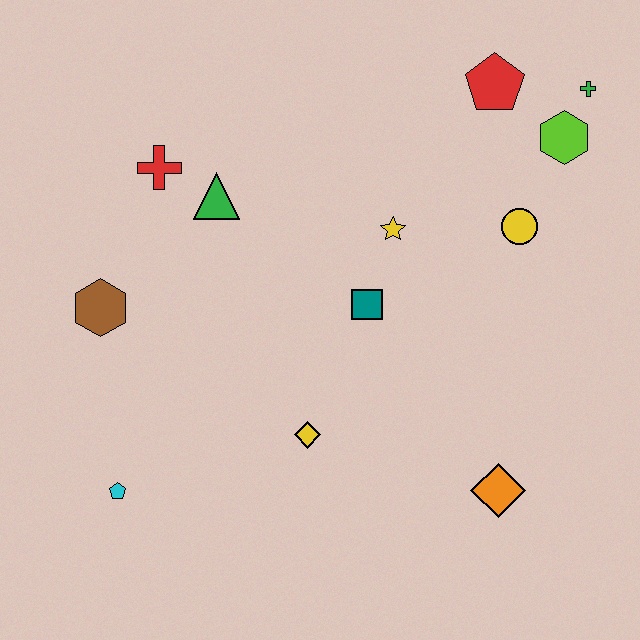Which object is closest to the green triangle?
The red cross is closest to the green triangle.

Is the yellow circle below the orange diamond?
No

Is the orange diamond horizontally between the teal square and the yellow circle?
Yes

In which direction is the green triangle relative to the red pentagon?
The green triangle is to the left of the red pentagon.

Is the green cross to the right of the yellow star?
Yes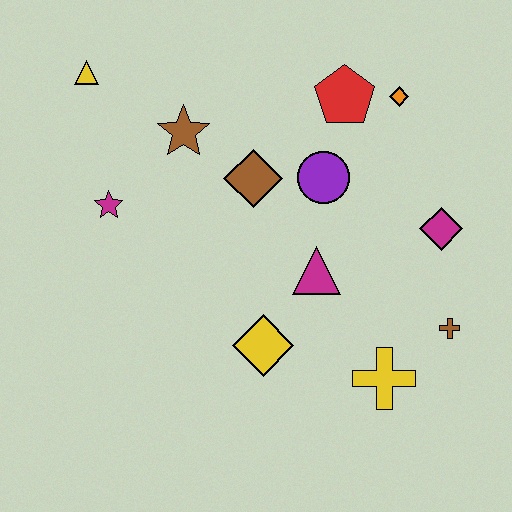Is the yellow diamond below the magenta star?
Yes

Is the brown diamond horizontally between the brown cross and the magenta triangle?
No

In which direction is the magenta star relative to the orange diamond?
The magenta star is to the left of the orange diamond.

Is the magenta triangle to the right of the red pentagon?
No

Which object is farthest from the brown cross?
The yellow triangle is farthest from the brown cross.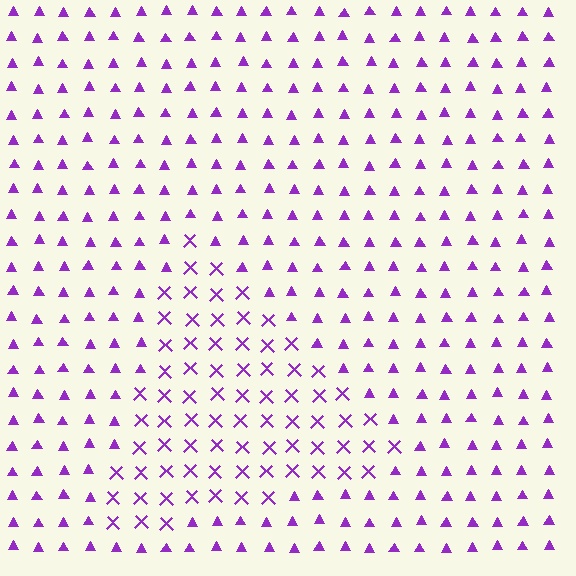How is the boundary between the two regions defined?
The boundary is defined by a change in element shape: X marks inside vs. triangles outside. All elements share the same color and spacing.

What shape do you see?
I see a triangle.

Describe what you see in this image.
The image is filled with small purple elements arranged in a uniform grid. A triangle-shaped region contains X marks, while the surrounding area contains triangles. The boundary is defined purely by the change in element shape.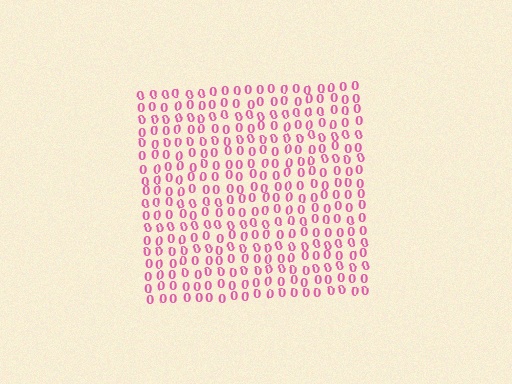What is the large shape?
The large shape is a square.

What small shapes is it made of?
It is made of small digit 0's.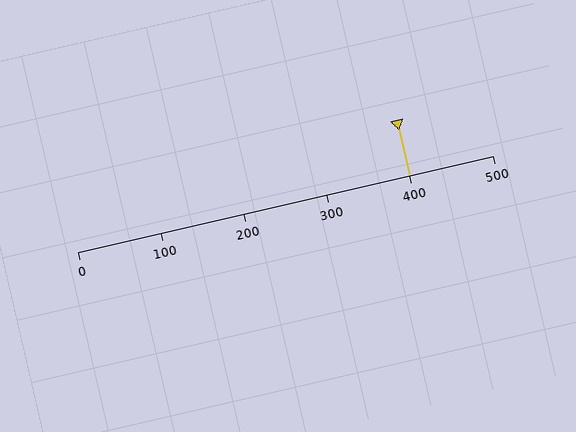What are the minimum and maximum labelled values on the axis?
The axis runs from 0 to 500.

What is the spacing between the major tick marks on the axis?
The major ticks are spaced 100 apart.